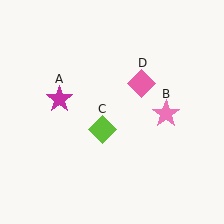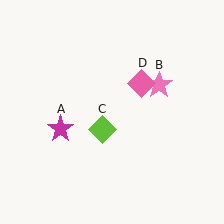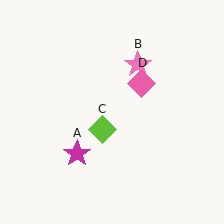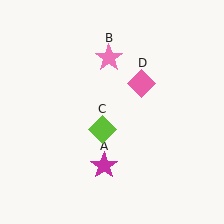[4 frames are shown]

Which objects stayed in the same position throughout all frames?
Lime diamond (object C) and pink diamond (object D) remained stationary.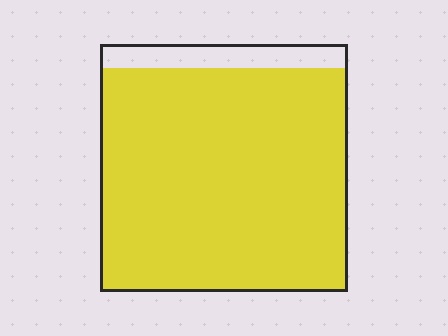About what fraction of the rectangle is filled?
About nine tenths (9/10).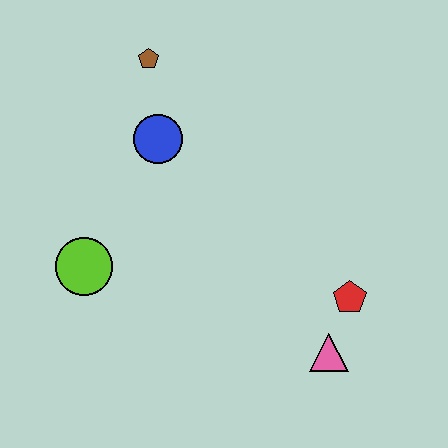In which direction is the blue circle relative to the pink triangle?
The blue circle is above the pink triangle.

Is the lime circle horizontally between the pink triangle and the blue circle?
No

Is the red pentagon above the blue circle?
No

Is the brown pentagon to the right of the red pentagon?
No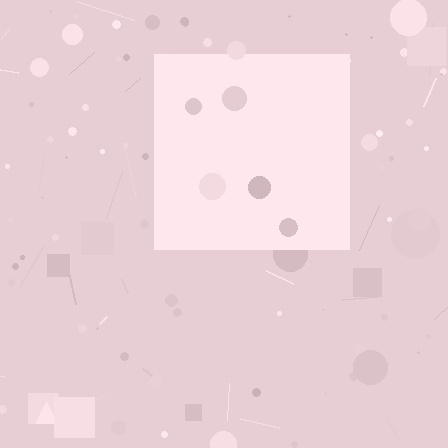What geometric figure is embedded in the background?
A square is embedded in the background.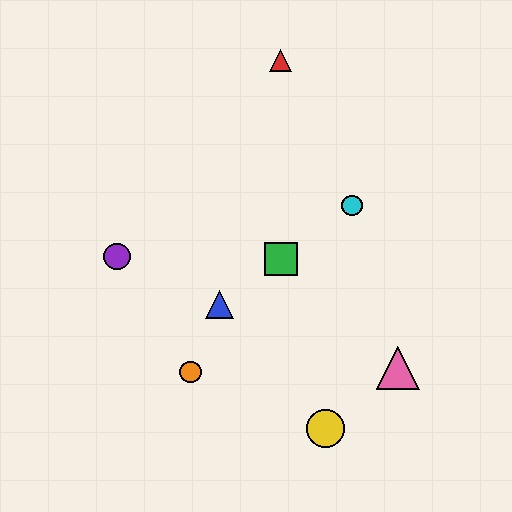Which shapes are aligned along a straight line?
The blue triangle, the green square, the cyan circle are aligned along a straight line.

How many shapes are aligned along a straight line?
3 shapes (the blue triangle, the green square, the cyan circle) are aligned along a straight line.